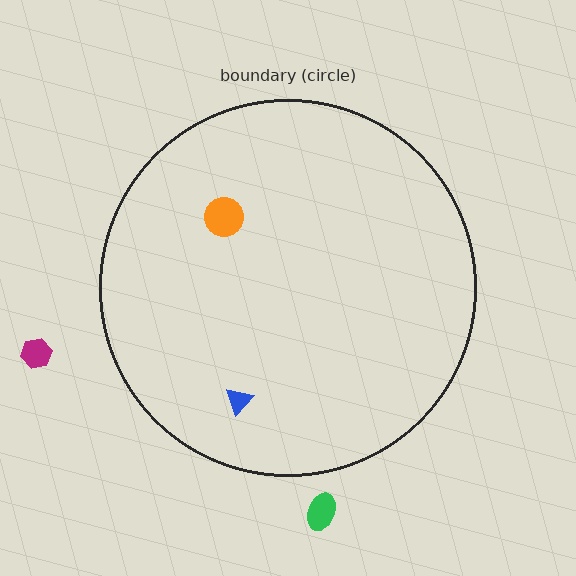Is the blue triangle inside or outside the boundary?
Inside.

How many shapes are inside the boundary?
2 inside, 2 outside.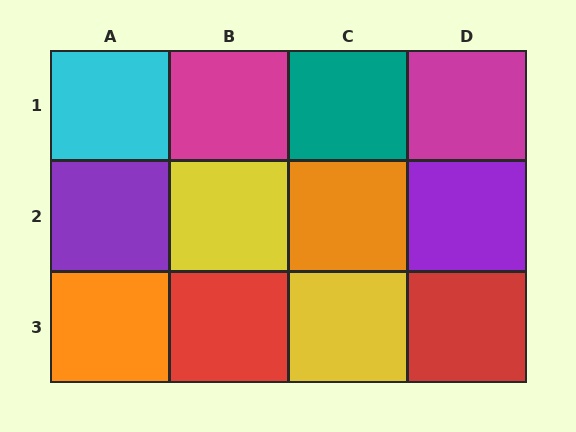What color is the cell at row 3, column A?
Orange.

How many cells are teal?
1 cell is teal.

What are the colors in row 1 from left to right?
Cyan, magenta, teal, magenta.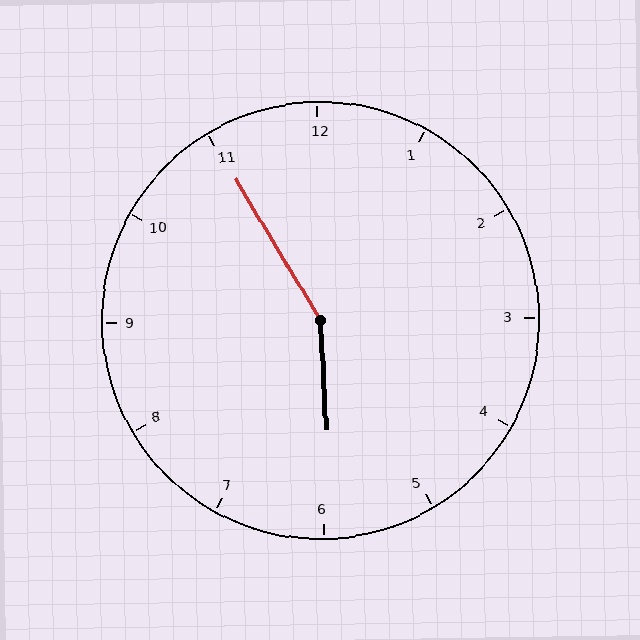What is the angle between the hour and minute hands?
Approximately 152 degrees.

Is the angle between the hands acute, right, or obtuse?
It is obtuse.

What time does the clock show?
5:55.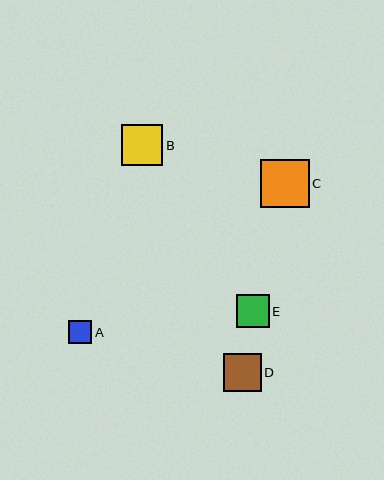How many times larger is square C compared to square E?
Square C is approximately 1.5 times the size of square E.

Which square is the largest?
Square C is the largest with a size of approximately 48 pixels.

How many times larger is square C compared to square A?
Square C is approximately 2.1 times the size of square A.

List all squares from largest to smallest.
From largest to smallest: C, B, D, E, A.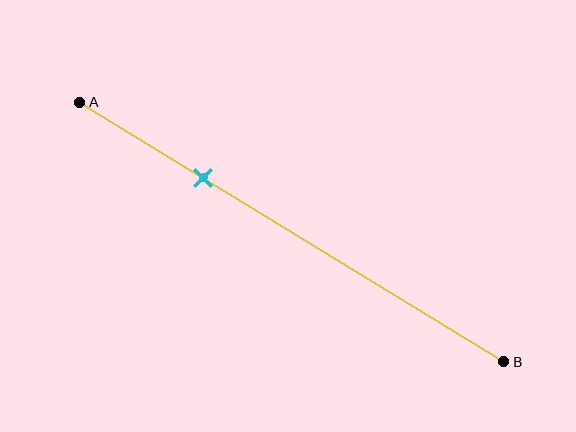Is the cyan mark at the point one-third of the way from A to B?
No, the mark is at about 30% from A, not at the 33% one-third point.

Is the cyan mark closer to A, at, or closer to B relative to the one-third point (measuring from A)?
The cyan mark is closer to point A than the one-third point of segment AB.